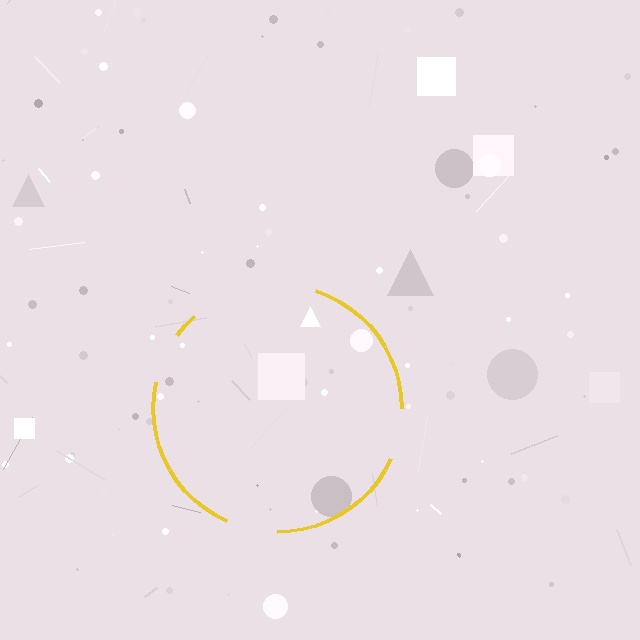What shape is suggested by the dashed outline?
The dashed outline suggests a circle.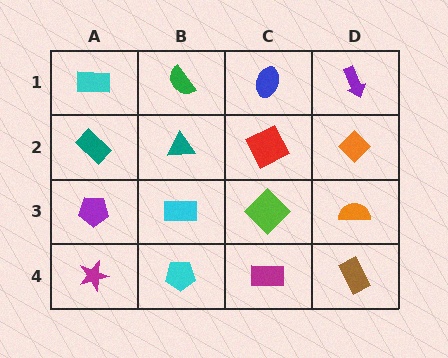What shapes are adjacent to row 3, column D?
An orange diamond (row 2, column D), a brown rectangle (row 4, column D), a lime diamond (row 3, column C).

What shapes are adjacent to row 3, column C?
A red square (row 2, column C), a magenta rectangle (row 4, column C), a cyan rectangle (row 3, column B), an orange semicircle (row 3, column D).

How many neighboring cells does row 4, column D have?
2.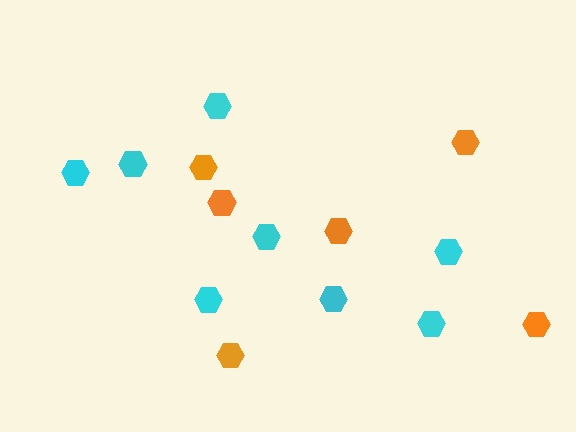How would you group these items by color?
There are 2 groups: one group of orange hexagons (6) and one group of cyan hexagons (8).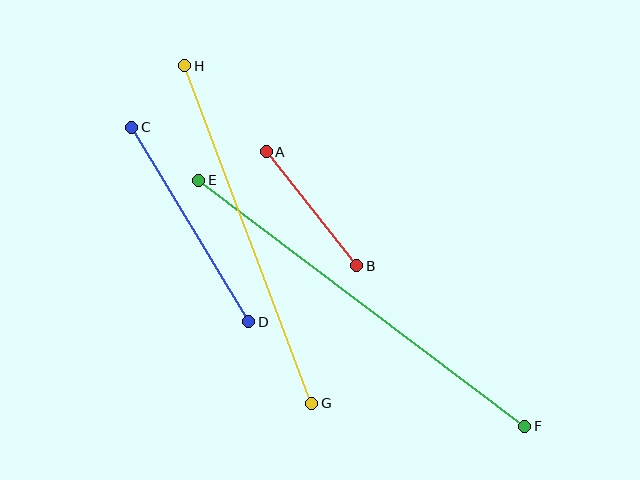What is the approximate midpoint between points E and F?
The midpoint is at approximately (362, 303) pixels.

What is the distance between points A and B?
The distance is approximately 146 pixels.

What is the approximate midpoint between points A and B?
The midpoint is at approximately (312, 209) pixels.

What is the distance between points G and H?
The distance is approximately 361 pixels.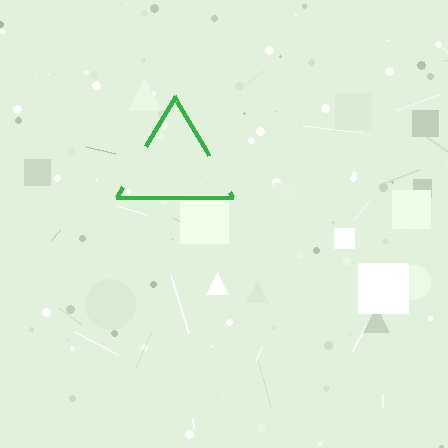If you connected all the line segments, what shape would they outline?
They would outline a triangle.